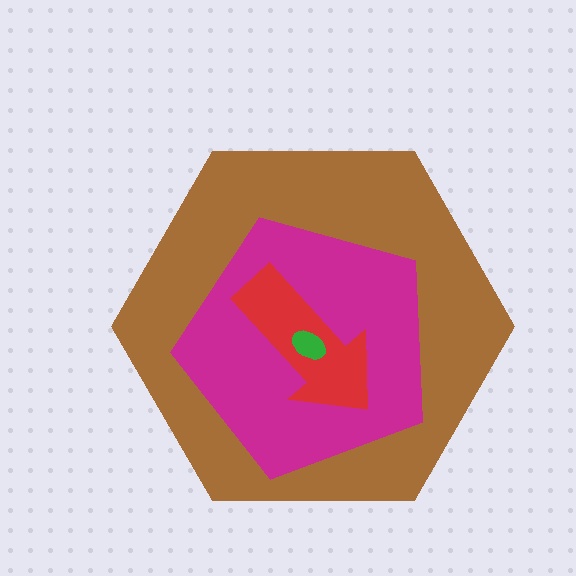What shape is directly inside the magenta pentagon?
The red arrow.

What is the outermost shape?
The brown hexagon.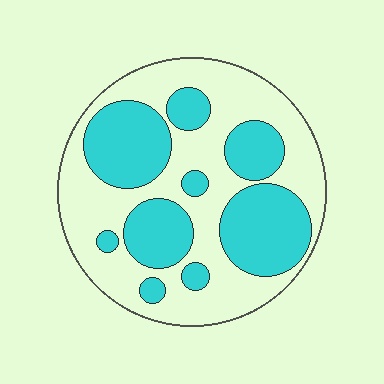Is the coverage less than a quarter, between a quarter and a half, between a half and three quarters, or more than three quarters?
Between a quarter and a half.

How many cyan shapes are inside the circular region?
9.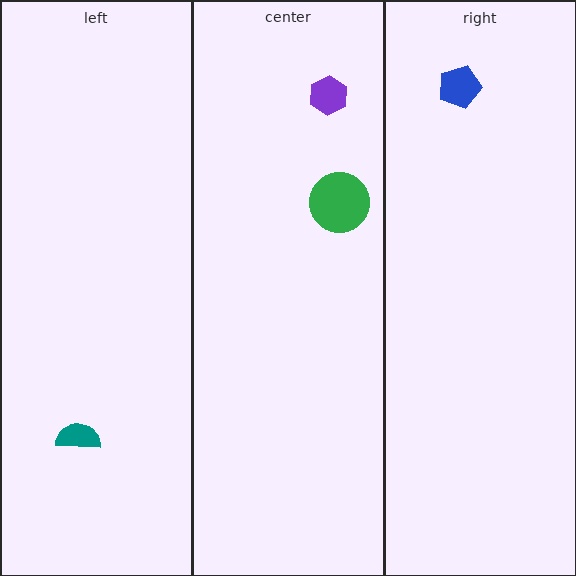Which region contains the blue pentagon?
The right region.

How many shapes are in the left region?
1.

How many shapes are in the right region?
1.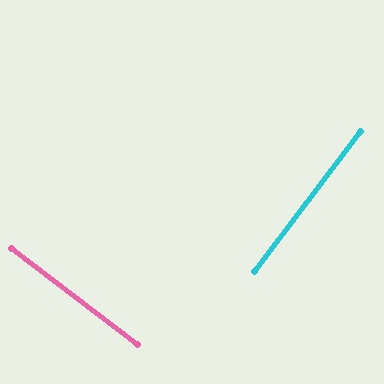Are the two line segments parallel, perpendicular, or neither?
Perpendicular — they meet at approximately 90°.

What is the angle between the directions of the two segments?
Approximately 90 degrees.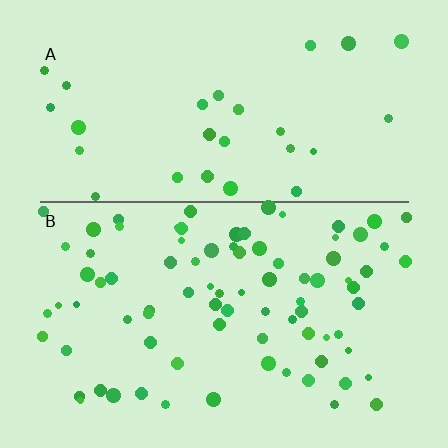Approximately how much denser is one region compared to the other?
Approximately 2.9× — region B over region A.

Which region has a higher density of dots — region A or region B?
B (the bottom).